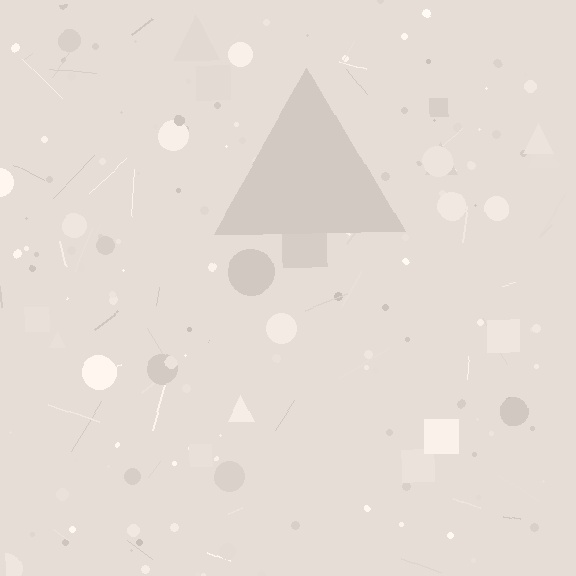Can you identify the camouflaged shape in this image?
The camouflaged shape is a triangle.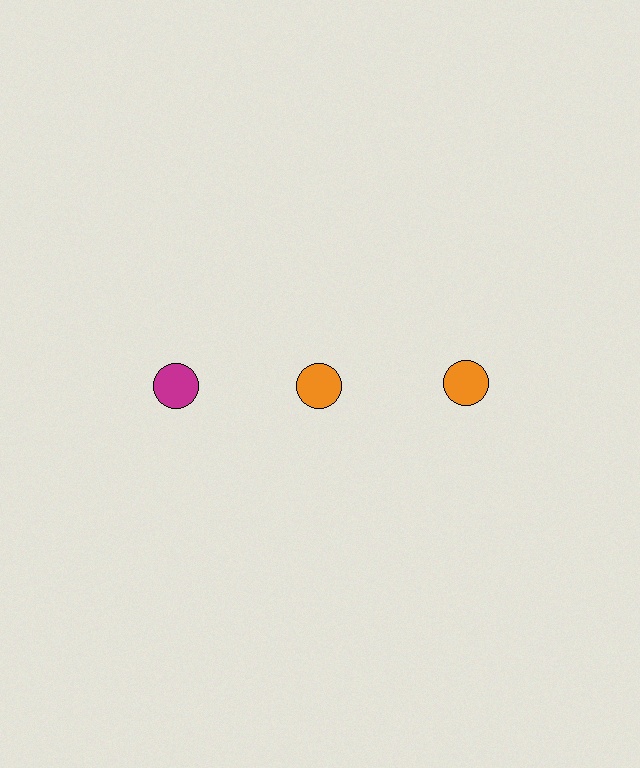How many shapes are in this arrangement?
There are 3 shapes arranged in a grid pattern.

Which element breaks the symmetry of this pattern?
The magenta circle in the top row, leftmost column breaks the symmetry. All other shapes are orange circles.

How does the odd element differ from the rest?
It has a different color: magenta instead of orange.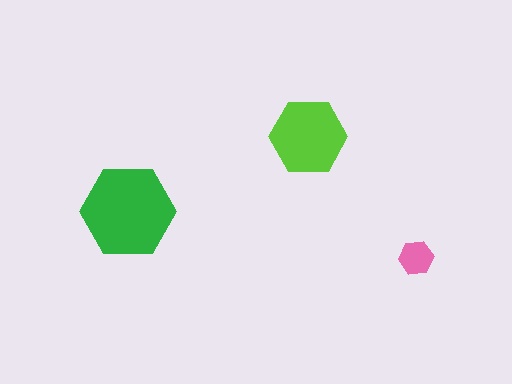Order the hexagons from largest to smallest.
the green one, the lime one, the pink one.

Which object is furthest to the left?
The green hexagon is leftmost.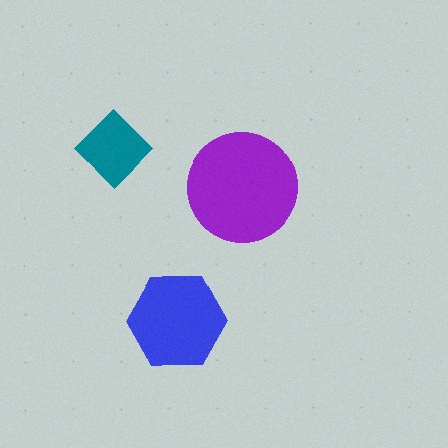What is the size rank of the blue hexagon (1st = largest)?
2nd.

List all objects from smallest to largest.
The teal diamond, the blue hexagon, the purple circle.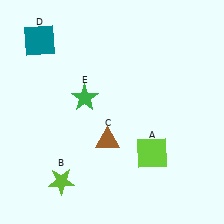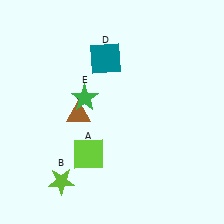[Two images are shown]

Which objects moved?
The objects that moved are: the lime square (A), the brown triangle (C), the teal square (D).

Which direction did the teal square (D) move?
The teal square (D) moved right.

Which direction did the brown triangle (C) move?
The brown triangle (C) moved left.